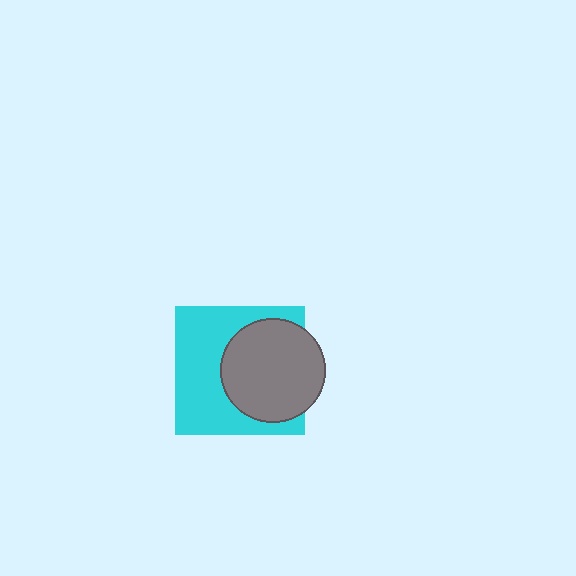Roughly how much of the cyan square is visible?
About half of it is visible (roughly 55%).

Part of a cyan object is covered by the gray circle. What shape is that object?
It is a square.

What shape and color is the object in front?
The object in front is a gray circle.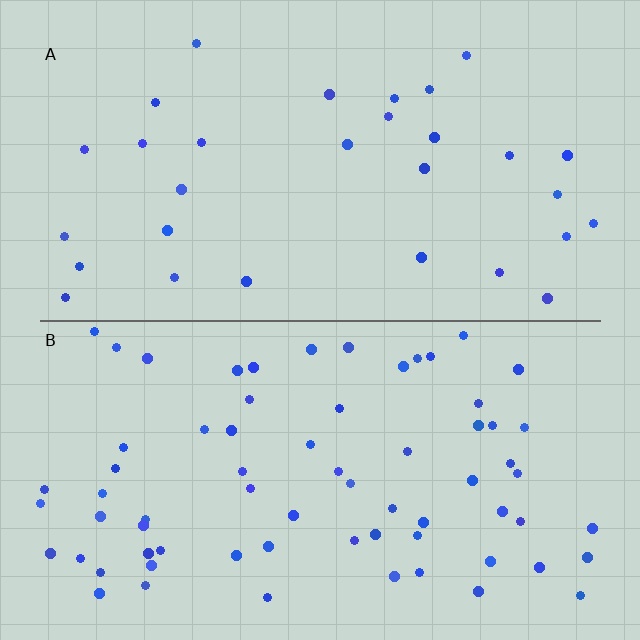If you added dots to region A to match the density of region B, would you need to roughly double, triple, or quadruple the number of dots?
Approximately double.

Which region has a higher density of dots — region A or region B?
B (the bottom).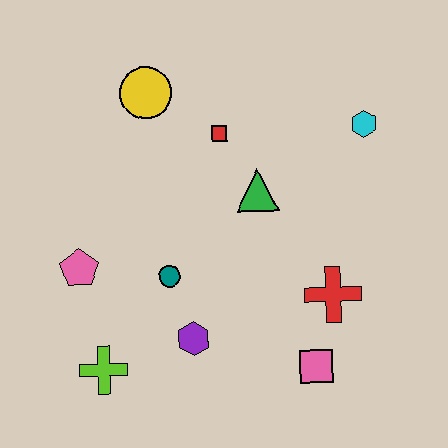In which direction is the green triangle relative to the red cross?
The green triangle is above the red cross.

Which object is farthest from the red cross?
The yellow circle is farthest from the red cross.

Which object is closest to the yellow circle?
The red square is closest to the yellow circle.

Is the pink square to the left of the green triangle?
No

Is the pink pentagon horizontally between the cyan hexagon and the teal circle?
No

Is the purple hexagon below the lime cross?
No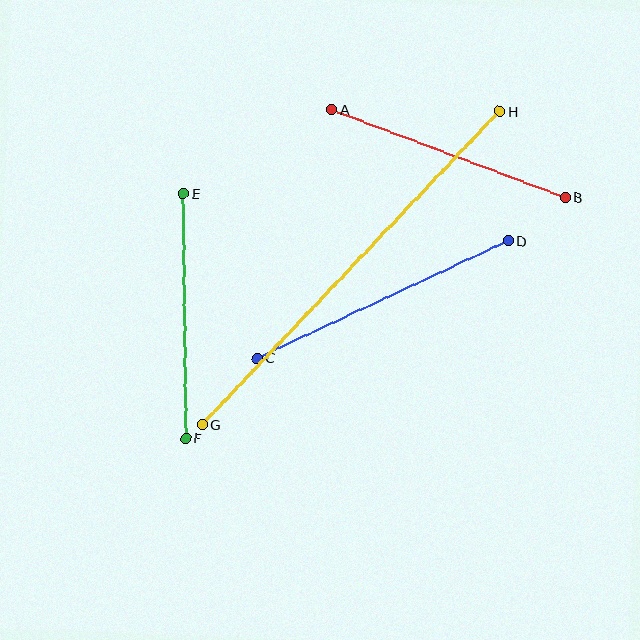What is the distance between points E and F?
The distance is approximately 244 pixels.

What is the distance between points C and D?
The distance is approximately 277 pixels.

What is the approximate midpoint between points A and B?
The midpoint is at approximately (448, 153) pixels.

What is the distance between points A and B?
The distance is approximately 249 pixels.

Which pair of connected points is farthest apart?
Points G and H are farthest apart.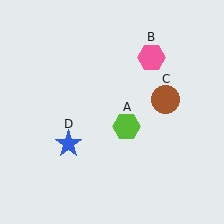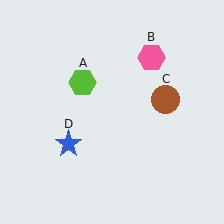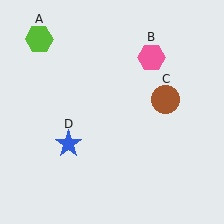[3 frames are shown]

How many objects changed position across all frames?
1 object changed position: lime hexagon (object A).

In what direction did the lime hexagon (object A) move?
The lime hexagon (object A) moved up and to the left.